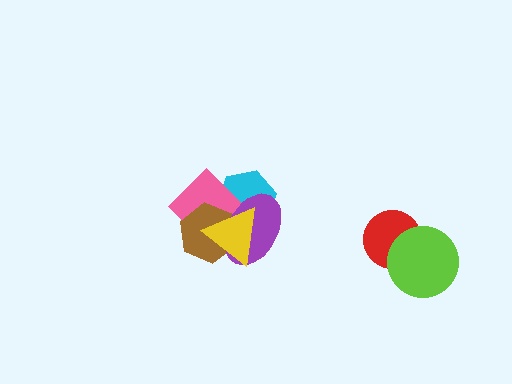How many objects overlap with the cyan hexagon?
4 objects overlap with the cyan hexagon.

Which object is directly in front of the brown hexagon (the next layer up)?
The purple ellipse is directly in front of the brown hexagon.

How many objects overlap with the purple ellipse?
4 objects overlap with the purple ellipse.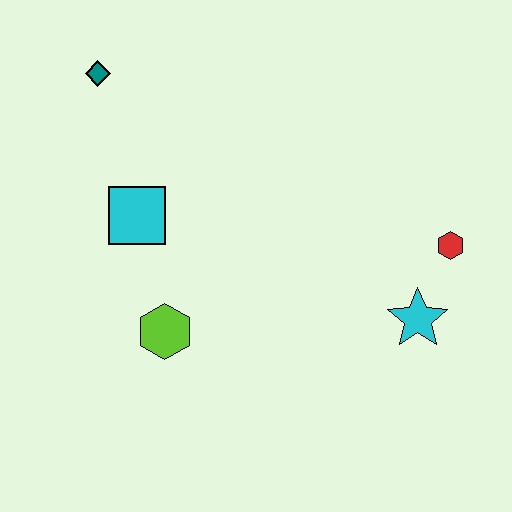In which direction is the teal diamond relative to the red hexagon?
The teal diamond is to the left of the red hexagon.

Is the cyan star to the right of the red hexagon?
No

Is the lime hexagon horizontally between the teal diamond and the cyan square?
No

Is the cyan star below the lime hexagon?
No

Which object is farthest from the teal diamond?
The cyan star is farthest from the teal diamond.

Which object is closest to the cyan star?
The red hexagon is closest to the cyan star.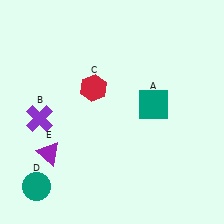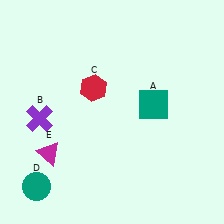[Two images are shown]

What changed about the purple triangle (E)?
In Image 1, E is purple. In Image 2, it changed to magenta.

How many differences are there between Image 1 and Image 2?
There is 1 difference between the two images.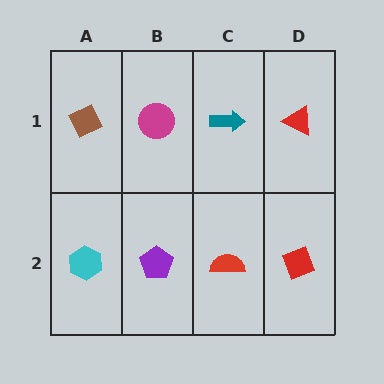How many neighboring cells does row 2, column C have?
3.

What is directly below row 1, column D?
A red diamond.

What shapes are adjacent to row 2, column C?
A teal arrow (row 1, column C), a purple pentagon (row 2, column B), a red diamond (row 2, column D).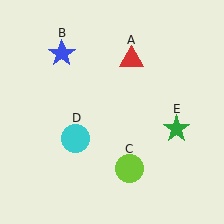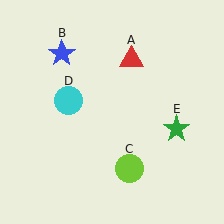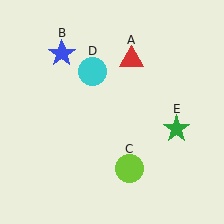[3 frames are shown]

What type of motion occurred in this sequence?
The cyan circle (object D) rotated clockwise around the center of the scene.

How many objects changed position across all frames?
1 object changed position: cyan circle (object D).